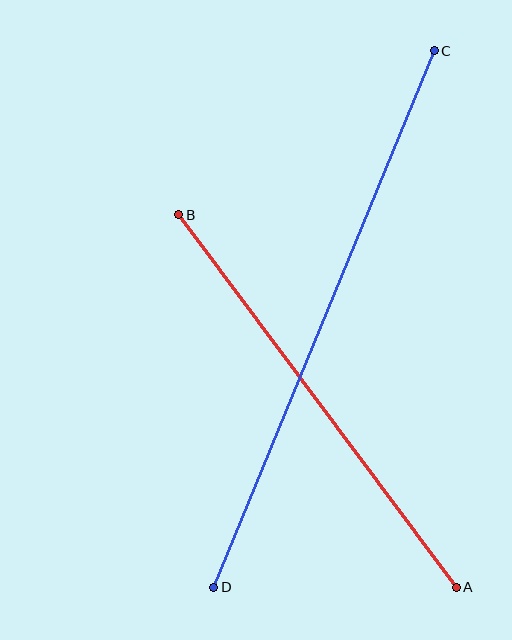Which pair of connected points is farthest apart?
Points C and D are farthest apart.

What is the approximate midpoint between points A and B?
The midpoint is at approximately (317, 401) pixels.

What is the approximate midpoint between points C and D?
The midpoint is at approximately (324, 319) pixels.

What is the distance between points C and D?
The distance is approximately 580 pixels.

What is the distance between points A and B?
The distance is approximately 464 pixels.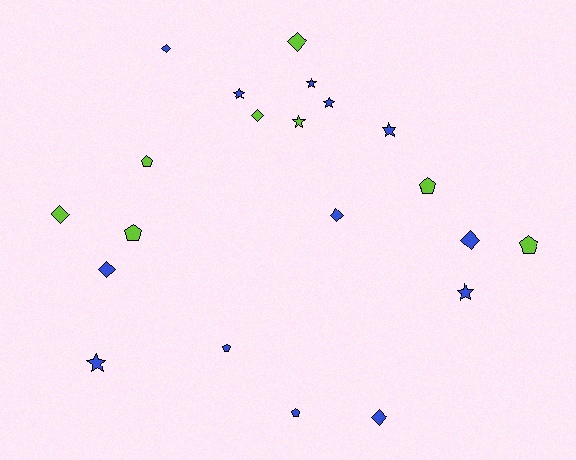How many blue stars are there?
There are 6 blue stars.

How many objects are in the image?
There are 21 objects.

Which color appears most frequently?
Blue, with 13 objects.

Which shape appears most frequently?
Diamond, with 8 objects.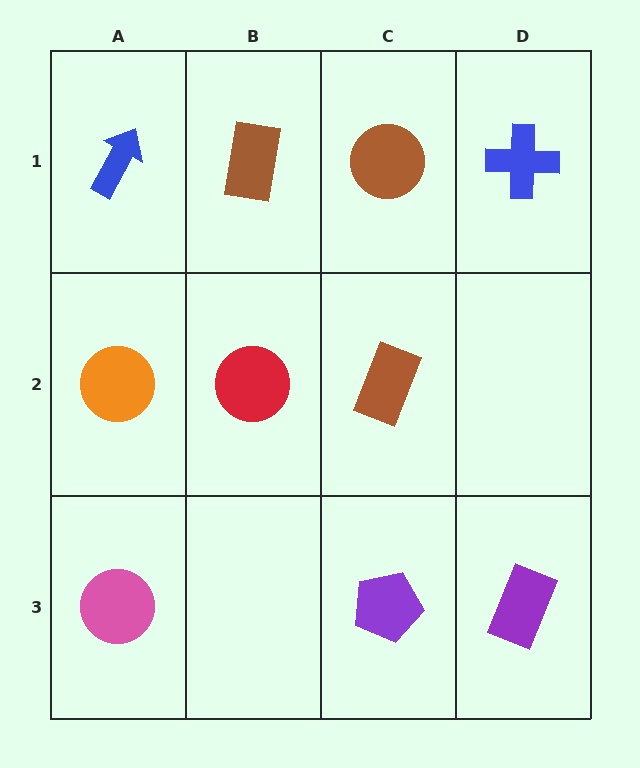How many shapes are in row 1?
4 shapes.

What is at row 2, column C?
A brown rectangle.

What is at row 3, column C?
A purple pentagon.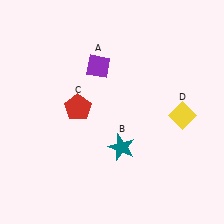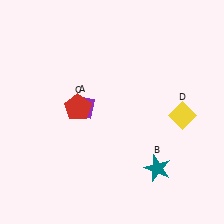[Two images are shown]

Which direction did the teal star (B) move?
The teal star (B) moved right.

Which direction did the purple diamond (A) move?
The purple diamond (A) moved down.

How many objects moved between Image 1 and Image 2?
2 objects moved between the two images.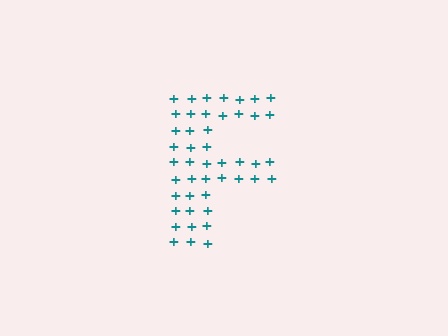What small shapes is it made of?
It is made of small plus signs.